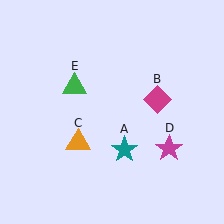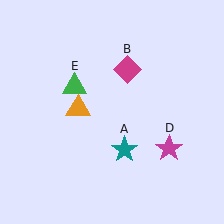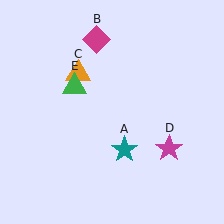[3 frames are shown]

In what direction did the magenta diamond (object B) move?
The magenta diamond (object B) moved up and to the left.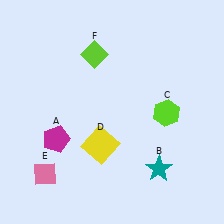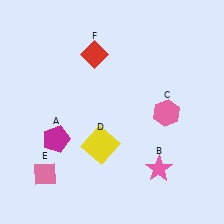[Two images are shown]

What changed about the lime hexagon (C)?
In Image 1, C is lime. In Image 2, it changed to pink.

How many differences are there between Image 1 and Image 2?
There are 3 differences between the two images.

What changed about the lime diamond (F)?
In Image 1, F is lime. In Image 2, it changed to red.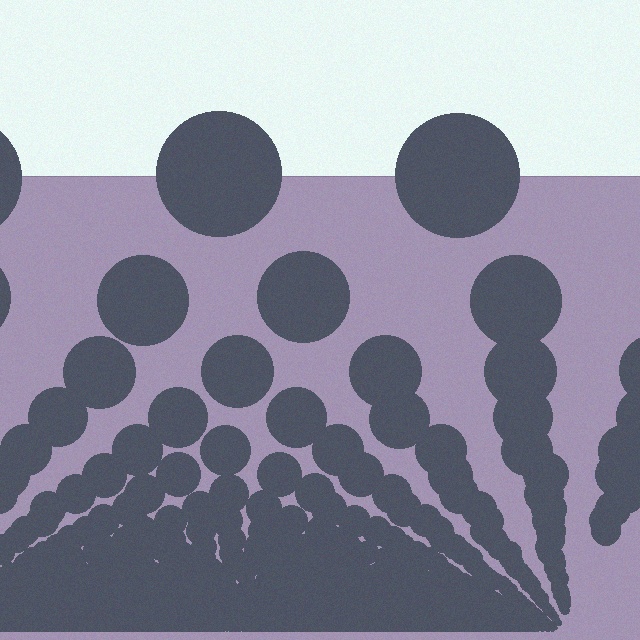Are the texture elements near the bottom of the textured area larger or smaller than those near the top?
Smaller. The gradient is inverted — elements near the bottom are smaller and denser.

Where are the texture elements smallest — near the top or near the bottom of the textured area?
Near the bottom.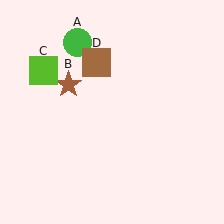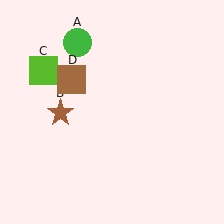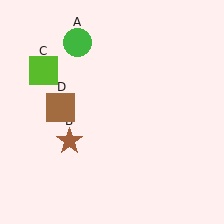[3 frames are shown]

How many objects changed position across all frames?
2 objects changed position: brown star (object B), brown square (object D).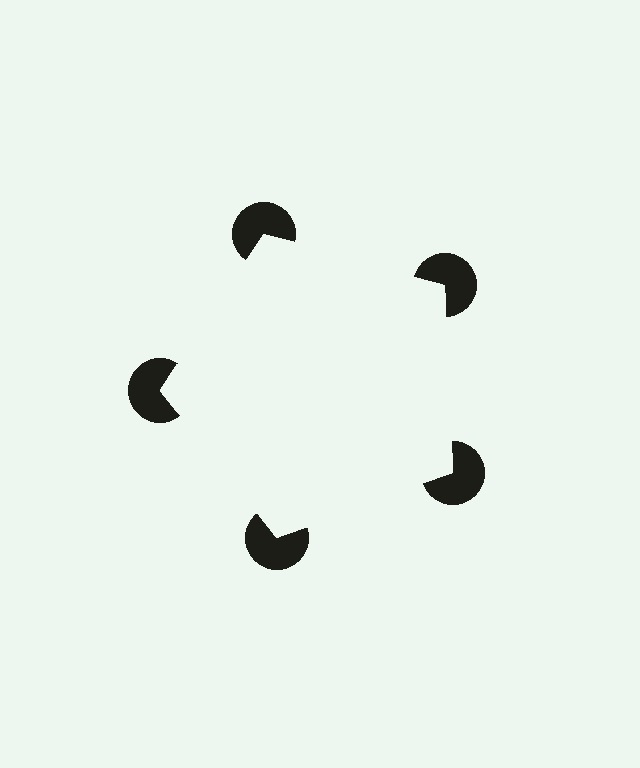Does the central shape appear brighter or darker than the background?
It typically appears slightly brighter than the background, even though no actual brightness change is drawn.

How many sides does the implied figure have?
5 sides.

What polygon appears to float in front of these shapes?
An illusory pentagon — its edges are inferred from the aligned wedge cuts in the pac-man discs, not physically drawn.